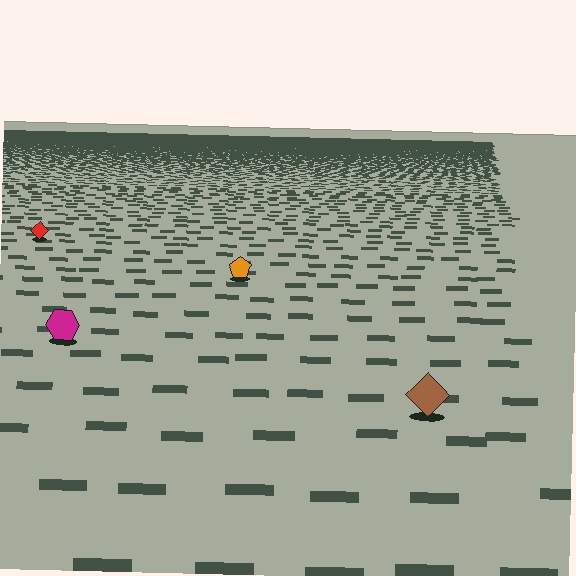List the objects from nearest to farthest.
From nearest to farthest: the brown diamond, the magenta hexagon, the orange pentagon, the red diamond.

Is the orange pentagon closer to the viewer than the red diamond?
Yes. The orange pentagon is closer — you can tell from the texture gradient: the ground texture is coarser near it.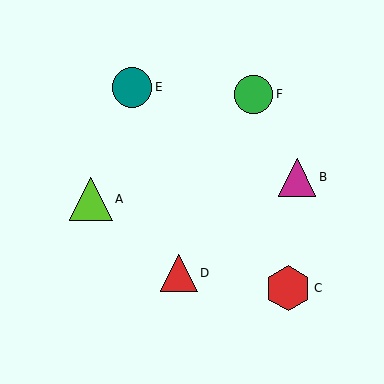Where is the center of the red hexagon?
The center of the red hexagon is at (288, 288).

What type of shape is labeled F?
Shape F is a green circle.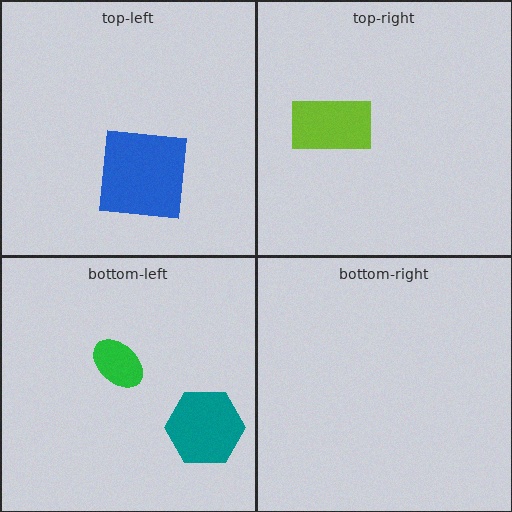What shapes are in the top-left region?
The blue square.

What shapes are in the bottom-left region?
The green ellipse, the teal hexagon.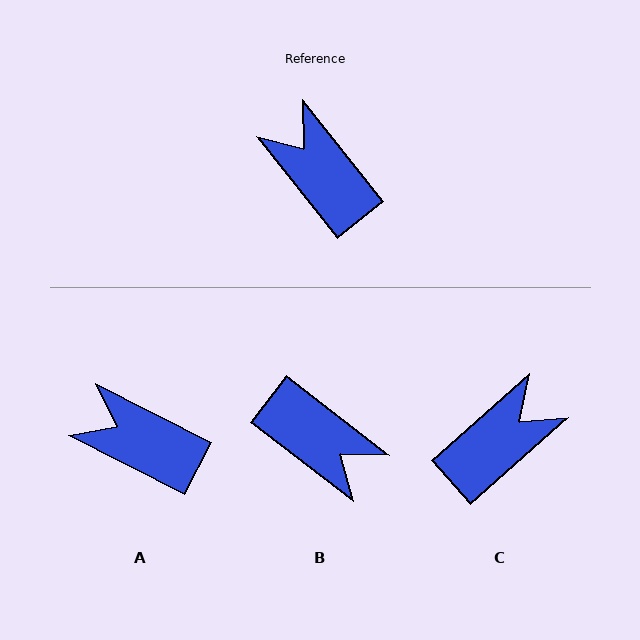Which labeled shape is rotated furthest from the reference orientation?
B, about 166 degrees away.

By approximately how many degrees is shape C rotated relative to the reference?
Approximately 87 degrees clockwise.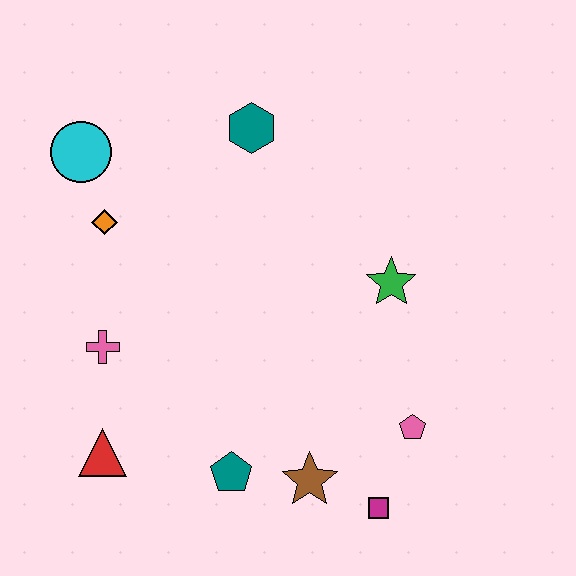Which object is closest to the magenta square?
The brown star is closest to the magenta square.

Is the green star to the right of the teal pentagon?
Yes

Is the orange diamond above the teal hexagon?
No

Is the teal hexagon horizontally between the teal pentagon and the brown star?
Yes